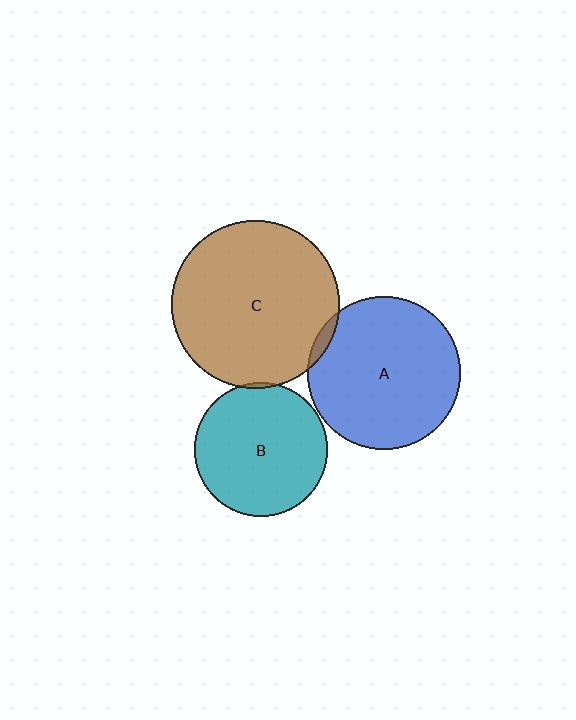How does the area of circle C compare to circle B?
Approximately 1.6 times.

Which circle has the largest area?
Circle C (brown).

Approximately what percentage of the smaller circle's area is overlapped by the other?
Approximately 5%.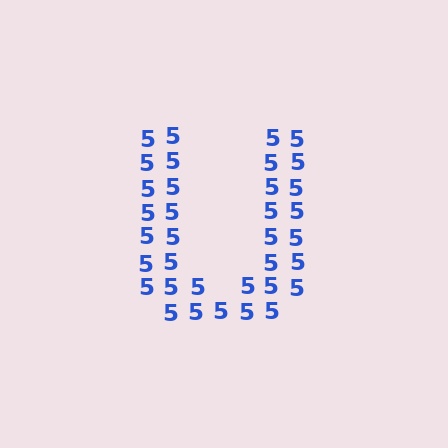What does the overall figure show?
The overall figure shows the letter U.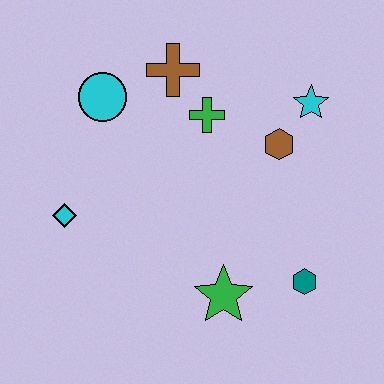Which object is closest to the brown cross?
The green cross is closest to the brown cross.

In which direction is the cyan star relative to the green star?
The cyan star is above the green star.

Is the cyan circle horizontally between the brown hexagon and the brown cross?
No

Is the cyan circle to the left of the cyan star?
Yes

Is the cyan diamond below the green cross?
Yes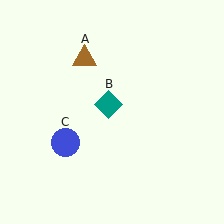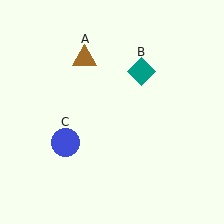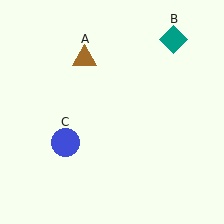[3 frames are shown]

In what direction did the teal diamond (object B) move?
The teal diamond (object B) moved up and to the right.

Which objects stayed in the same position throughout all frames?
Brown triangle (object A) and blue circle (object C) remained stationary.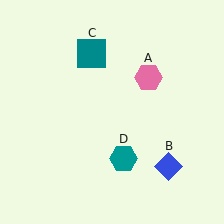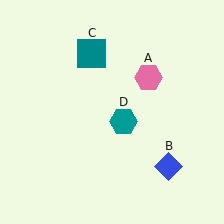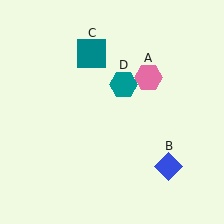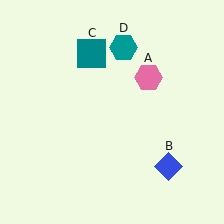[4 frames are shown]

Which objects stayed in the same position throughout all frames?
Pink hexagon (object A) and blue diamond (object B) and teal square (object C) remained stationary.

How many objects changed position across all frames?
1 object changed position: teal hexagon (object D).